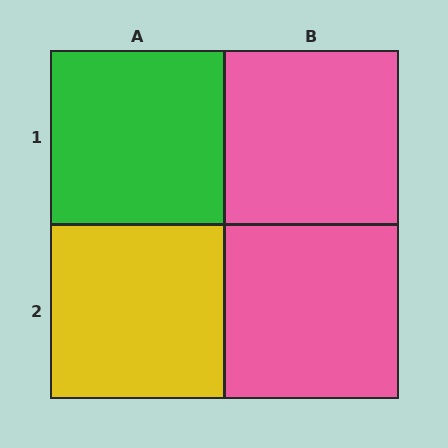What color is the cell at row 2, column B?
Pink.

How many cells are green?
1 cell is green.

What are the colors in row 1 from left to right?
Green, pink.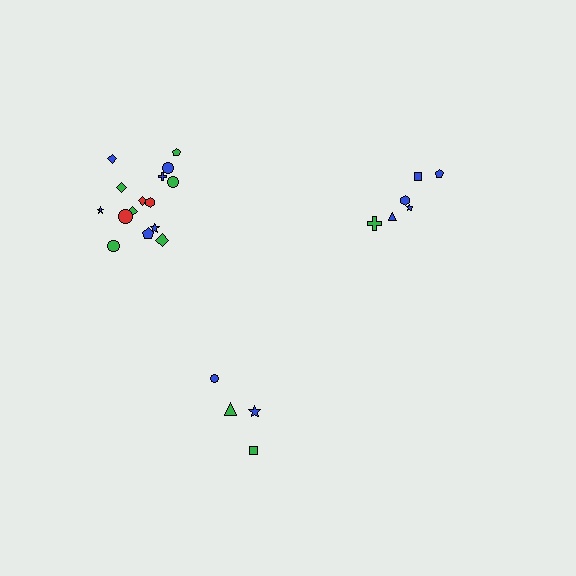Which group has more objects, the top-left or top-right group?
The top-left group.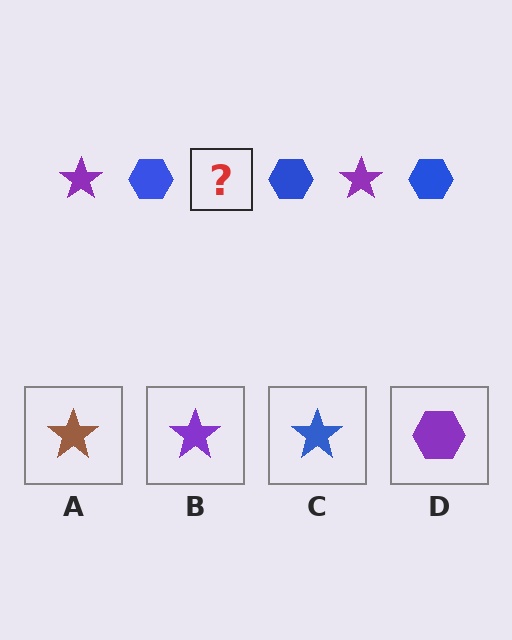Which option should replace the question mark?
Option B.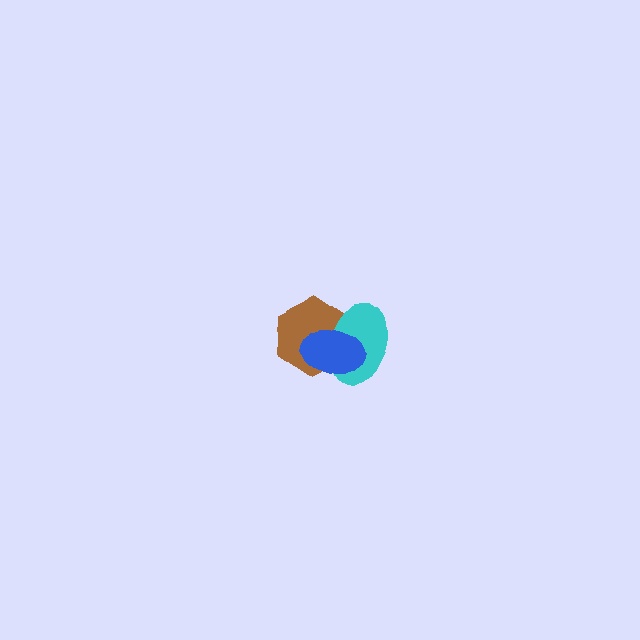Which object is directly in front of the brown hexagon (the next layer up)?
The cyan ellipse is directly in front of the brown hexagon.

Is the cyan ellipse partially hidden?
Yes, it is partially covered by another shape.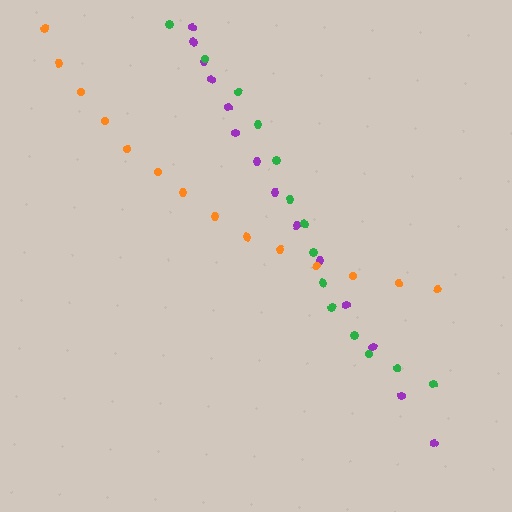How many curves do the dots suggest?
There are 3 distinct paths.